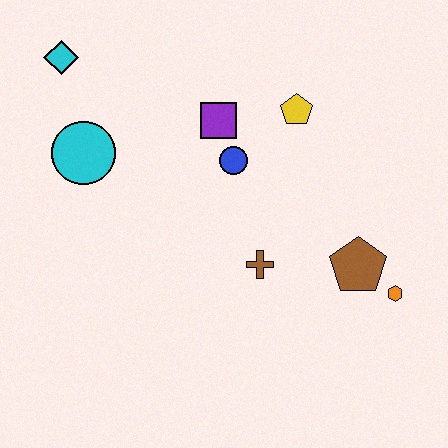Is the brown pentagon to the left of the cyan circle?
No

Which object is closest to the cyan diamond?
The cyan circle is closest to the cyan diamond.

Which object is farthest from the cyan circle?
The orange hexagon is farthest from the cyan circle.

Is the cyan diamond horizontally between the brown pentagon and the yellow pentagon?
No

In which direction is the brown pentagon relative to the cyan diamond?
The brown pentagon is to the right of the cyan diamond.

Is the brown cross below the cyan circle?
Yes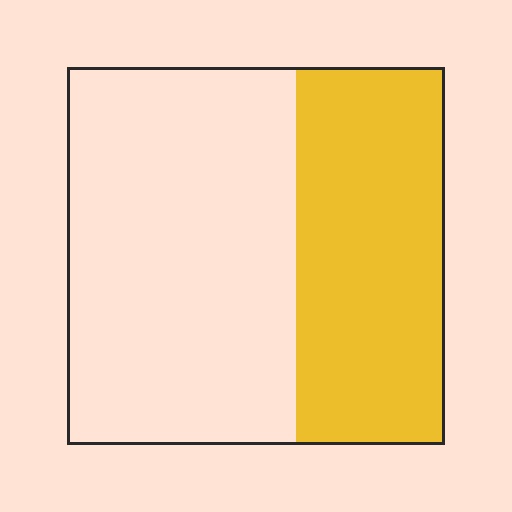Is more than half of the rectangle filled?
No.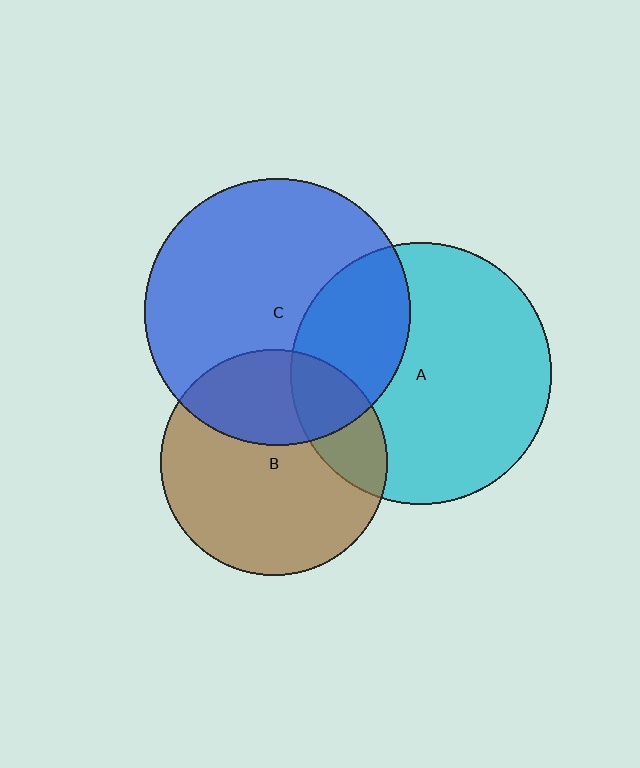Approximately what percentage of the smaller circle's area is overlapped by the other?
Approximately 20%.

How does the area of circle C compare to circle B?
Approximately 1.4 times.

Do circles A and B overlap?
Yes.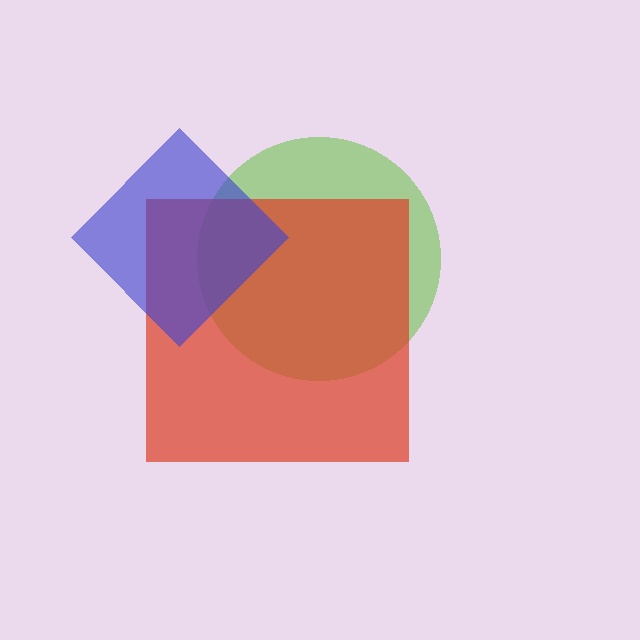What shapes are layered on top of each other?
The layered shapes are: a lime circle, a red square, a blue diamond.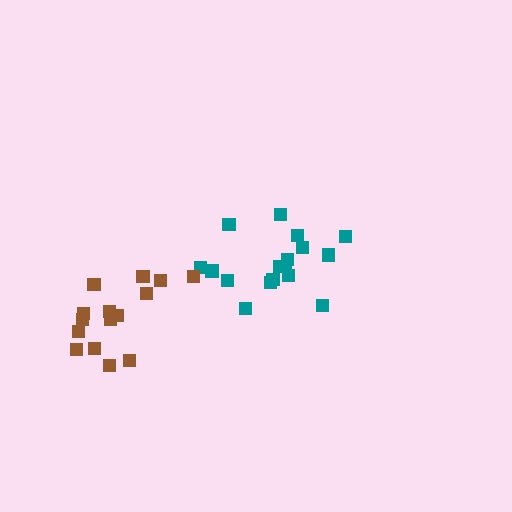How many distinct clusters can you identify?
There are 2 distinct clusters.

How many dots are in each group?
Group 1: 17 dots, Group 2: 15 dots (32 total).